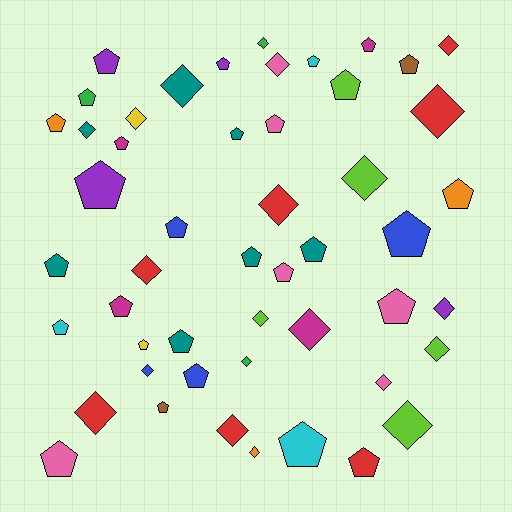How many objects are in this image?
There are 50 objects.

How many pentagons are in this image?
There are 29 pentagons.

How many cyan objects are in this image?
There are 3 cyan objects.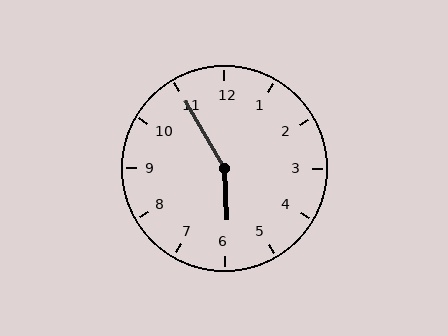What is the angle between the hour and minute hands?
Approximately 152 degrees.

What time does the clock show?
5:55.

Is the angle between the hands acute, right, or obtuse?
It is obtuse.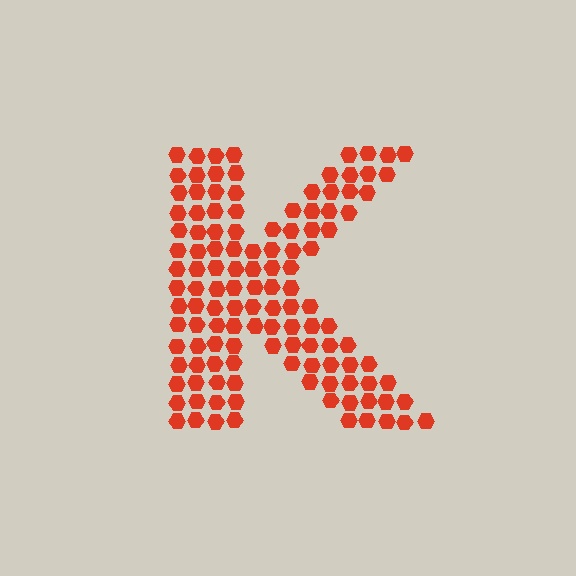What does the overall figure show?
The overall figure shows the letter K.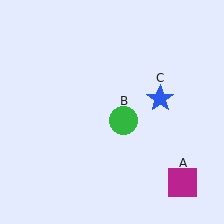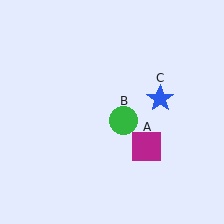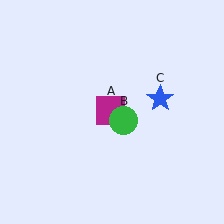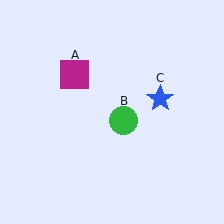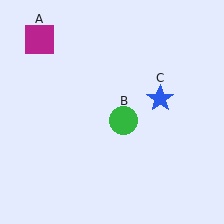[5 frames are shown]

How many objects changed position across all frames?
1 object changed position: magenta square (object A).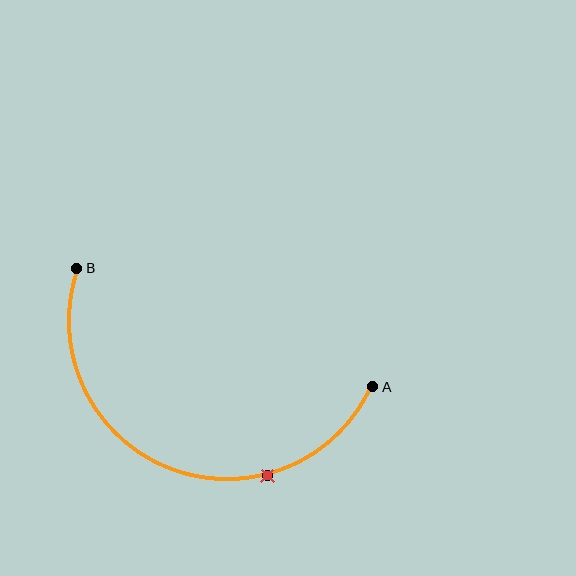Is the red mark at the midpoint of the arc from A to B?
No. The red mark lies on the arc but is closer to endpoint A. The arc midpoint would be at the point on the curve equidistant along the arc from both A and B.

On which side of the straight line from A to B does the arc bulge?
The arc bulges below the straight line connecting A and B.